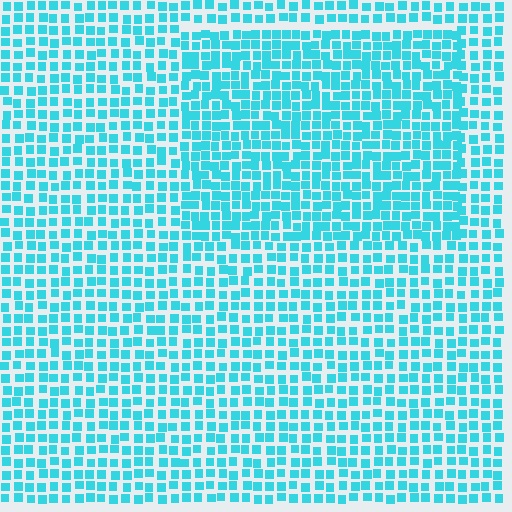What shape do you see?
I see a rectangle.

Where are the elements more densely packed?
The elements are more densely packed inside the rectangle boundary.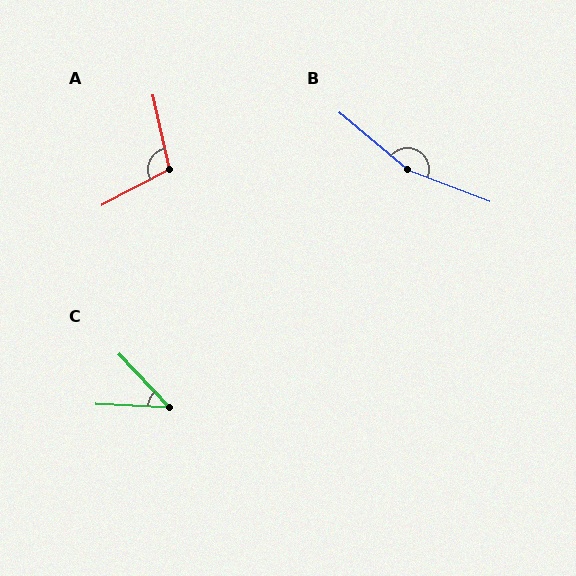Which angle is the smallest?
C, at approximately 43 degrees.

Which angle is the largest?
B, at approximately 161 degrees.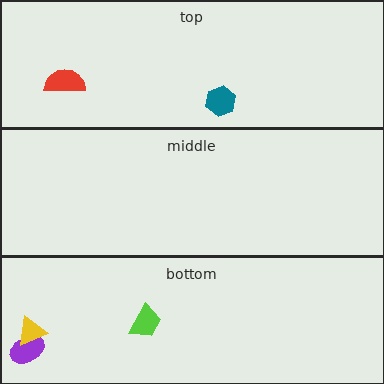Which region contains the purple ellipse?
The bottom region.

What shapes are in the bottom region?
The purple ellipse, the yellow triangle, the lime trapezoid.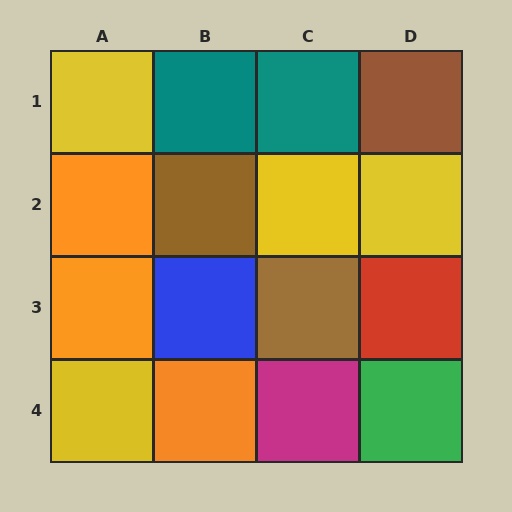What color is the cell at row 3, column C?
Brown.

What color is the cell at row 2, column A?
Orange.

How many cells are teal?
2 cells are teal.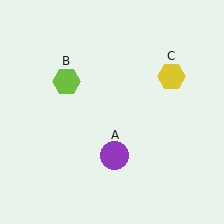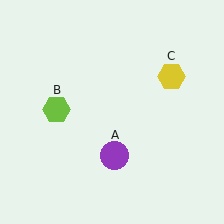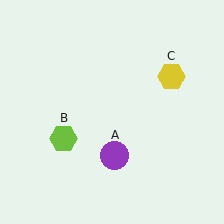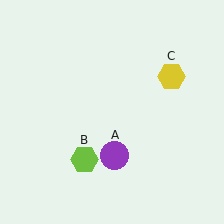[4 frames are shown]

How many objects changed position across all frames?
1 object changed position: lime hexagon (object B).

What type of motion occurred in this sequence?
The lime hexagon (object B) rotated counterclockwise around the center of the scene.